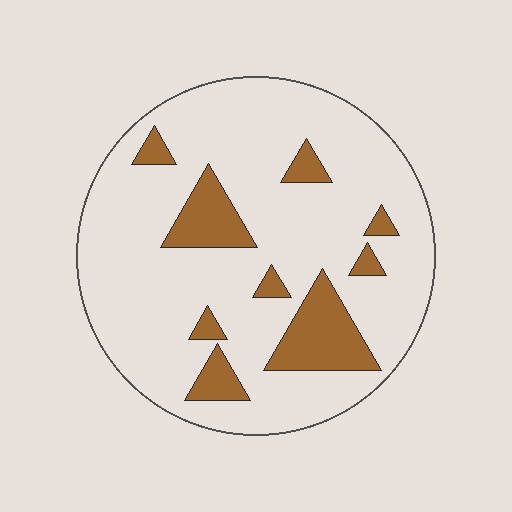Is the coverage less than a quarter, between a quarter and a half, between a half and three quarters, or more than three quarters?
Less than a quarter.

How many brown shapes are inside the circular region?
9.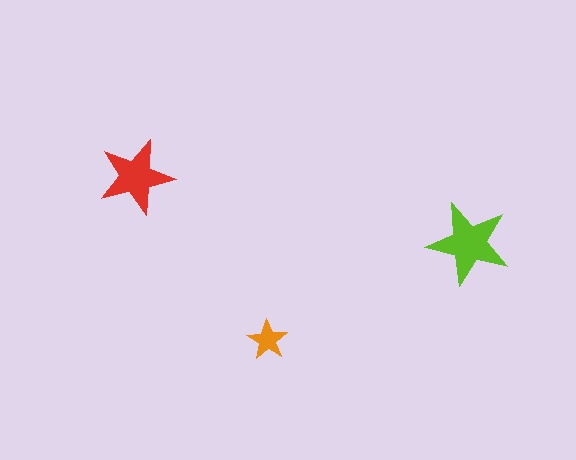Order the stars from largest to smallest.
the lime one, the red one, the orange one.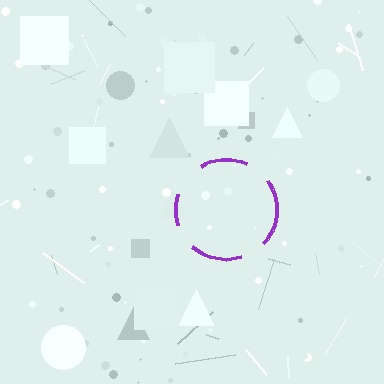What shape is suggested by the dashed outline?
The dashed outline suggests a circle.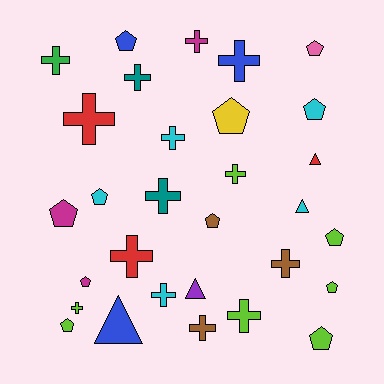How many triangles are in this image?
There are 4 triangles.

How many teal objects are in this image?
There are 2 teal objects.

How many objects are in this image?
There are 30 objects.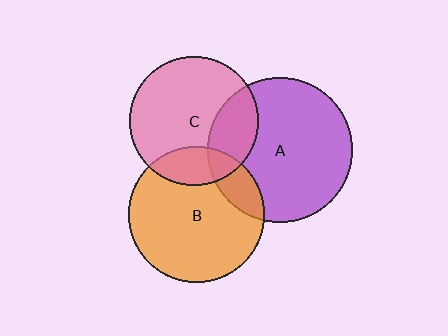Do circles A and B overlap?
Yes.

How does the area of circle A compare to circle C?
Approximately 1.2 times.